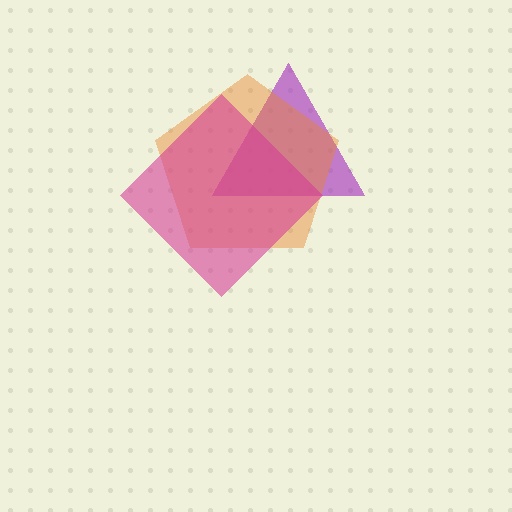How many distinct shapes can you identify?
There are 3 distinct shapes: a purple triangle, an orange pentagon, a magenta diamond.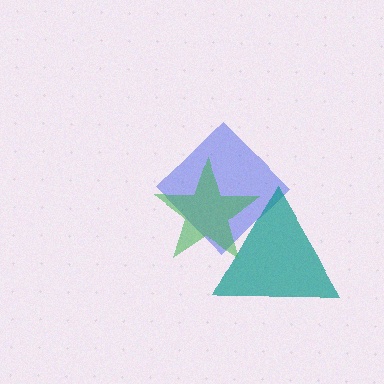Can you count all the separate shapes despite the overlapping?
Yes, there are 3 separate shapes.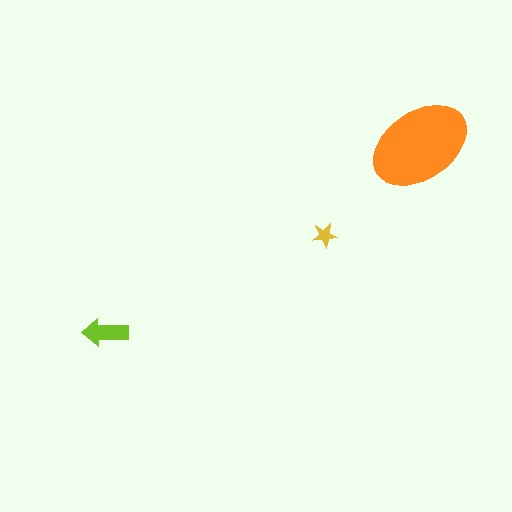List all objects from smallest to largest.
The yellow star, the lime arrow, the orange ellipse.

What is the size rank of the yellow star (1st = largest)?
3rd.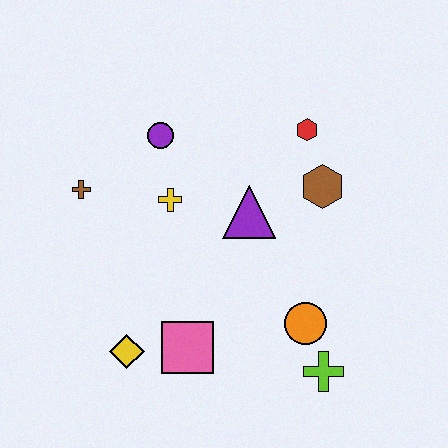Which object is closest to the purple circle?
The yellow cross is closest to the purple circle.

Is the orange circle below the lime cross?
No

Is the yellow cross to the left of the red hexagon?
Yes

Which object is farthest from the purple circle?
The lime cross is farthest from the purple circle.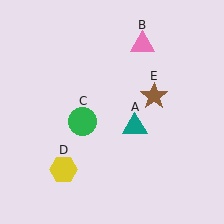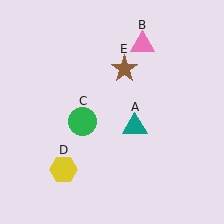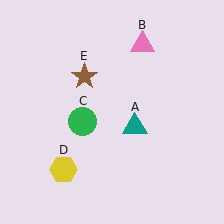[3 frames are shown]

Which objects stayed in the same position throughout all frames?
Teal triangle (object A) and pink triangle (object B) and green circle (object C) and yellow hexagon (object D) remained stationary.